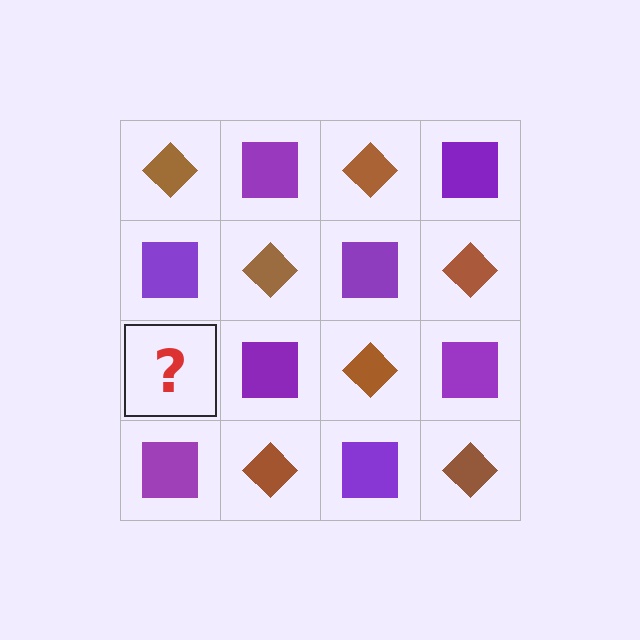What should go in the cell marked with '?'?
The missing cell should contain a brown diamond.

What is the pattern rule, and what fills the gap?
The rule is that it alternates brown diamond and purple square in a checkerboard pattern. The gap should be filled with a brown diamond.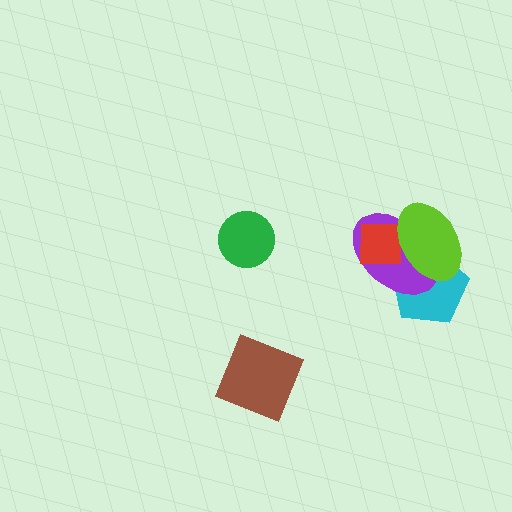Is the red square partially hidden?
Yes, it is partially covered by another shape.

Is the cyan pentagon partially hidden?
Yes, it is partially covered by another shape.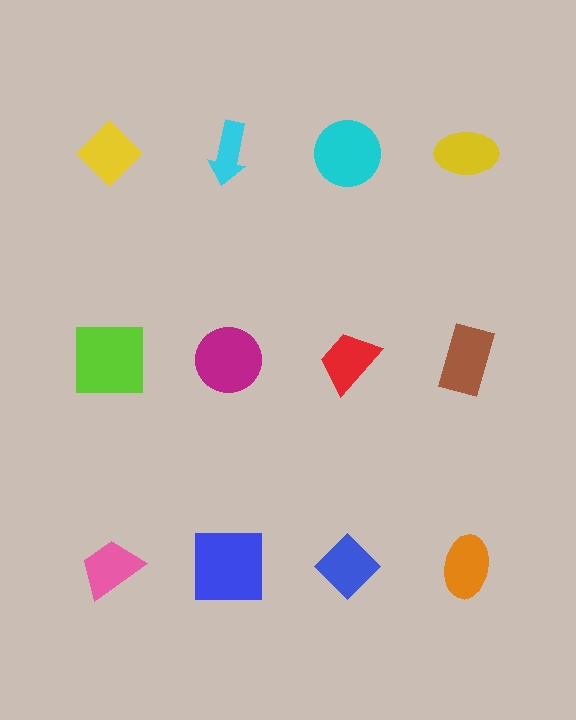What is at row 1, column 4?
A yellow ellipse.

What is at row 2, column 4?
A brown rectangle.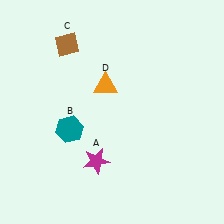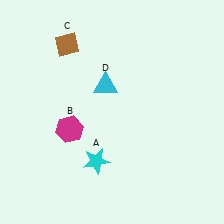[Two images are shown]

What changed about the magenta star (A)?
In Image 1, A is magenta. In Image 2, it changed to cyan.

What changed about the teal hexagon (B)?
In Image 1, B is teal. In Image 2, it changed to magenta.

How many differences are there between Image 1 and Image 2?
There are 3 differences between the two images.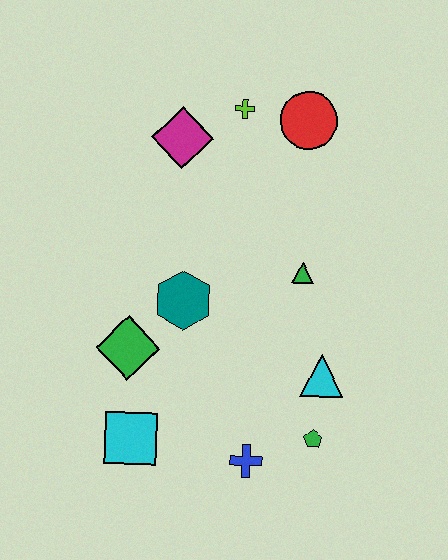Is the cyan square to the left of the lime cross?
Yes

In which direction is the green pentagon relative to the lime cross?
The green pentagon is below the lime cross.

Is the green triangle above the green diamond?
Yes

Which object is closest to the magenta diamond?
The lime cross is closest to the magenta diamond.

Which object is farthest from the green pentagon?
The lime cross is farthest from the green pentagon.